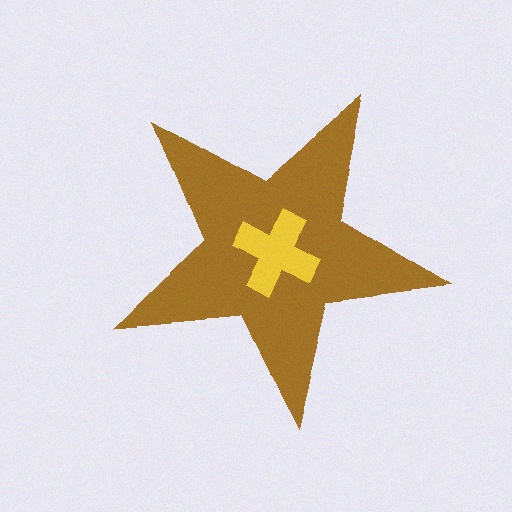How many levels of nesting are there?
2.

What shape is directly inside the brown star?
The yellow cross.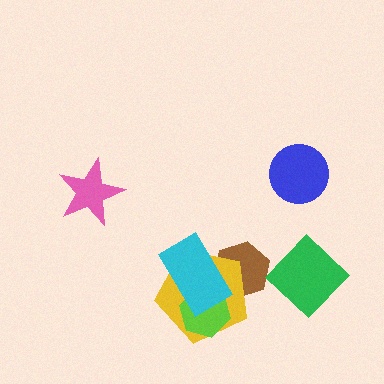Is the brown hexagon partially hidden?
Yes, it is partially covered by another shape.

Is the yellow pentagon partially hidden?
Yes, it is partially covered by another shape.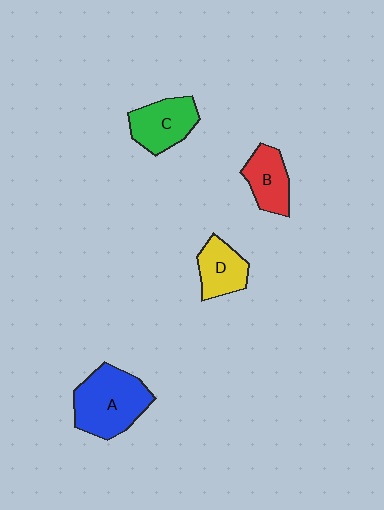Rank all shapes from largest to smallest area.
From largest to smallest: A (blue), C (green), B (red), D (yellow).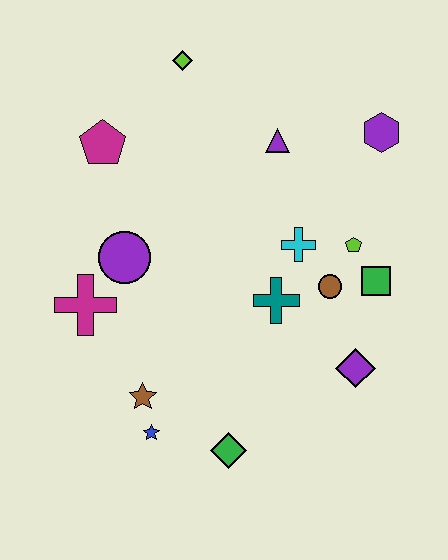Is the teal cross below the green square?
Yes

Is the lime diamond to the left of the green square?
Yes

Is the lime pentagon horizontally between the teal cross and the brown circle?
No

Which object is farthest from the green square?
The magenta pentagon is farthest from the green square.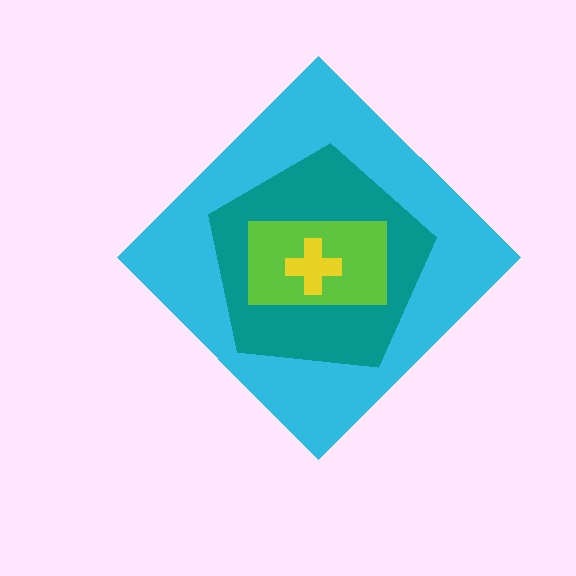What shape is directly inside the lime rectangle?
The yellow cross.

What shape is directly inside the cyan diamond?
The teal pentagon.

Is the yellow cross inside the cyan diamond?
Yes.